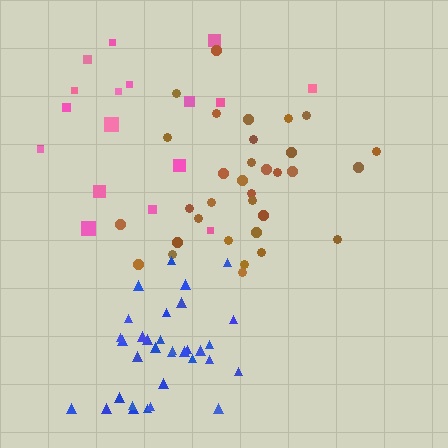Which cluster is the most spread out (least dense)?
Pink.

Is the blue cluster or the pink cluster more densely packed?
Blue.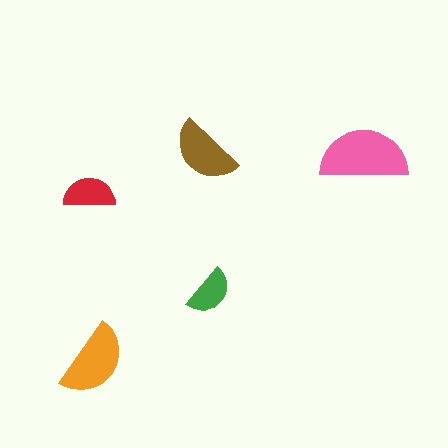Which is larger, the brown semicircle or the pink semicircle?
The pink one.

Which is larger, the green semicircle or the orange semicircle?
The orange one.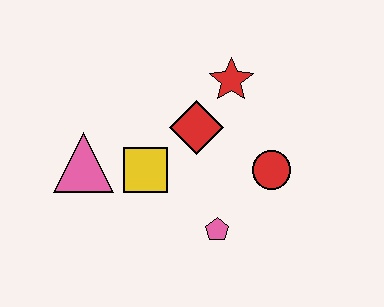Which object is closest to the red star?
The red diamond is closest to the red star.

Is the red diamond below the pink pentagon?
No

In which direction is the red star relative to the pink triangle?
The red star is to the right of the pink triangle.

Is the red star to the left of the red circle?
Yes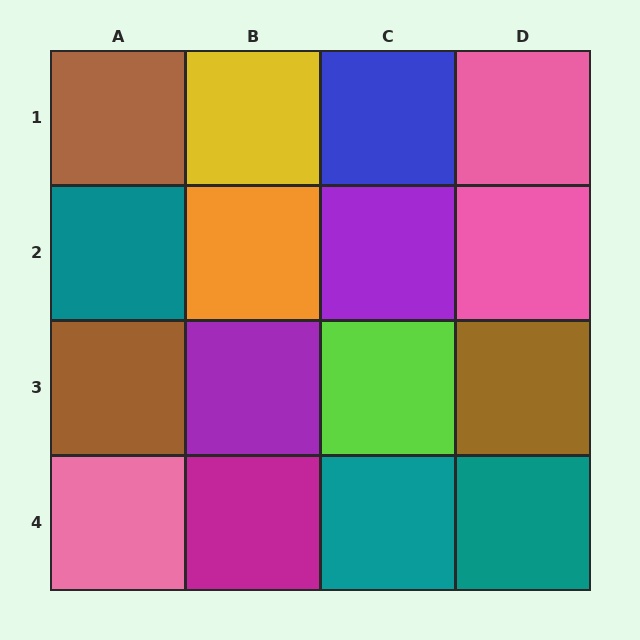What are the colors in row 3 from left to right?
Brown, purple, lime, brown.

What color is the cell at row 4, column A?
Pink.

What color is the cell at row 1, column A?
Brown.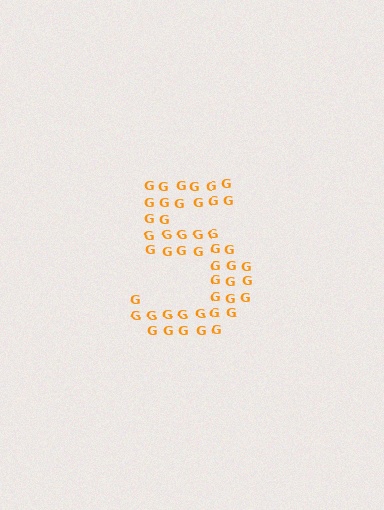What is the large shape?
The large shape is the digit 5.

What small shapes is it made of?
It is made of small letter G's.